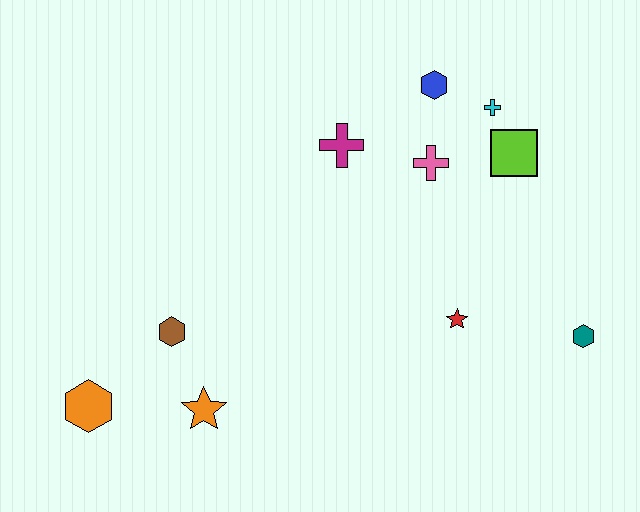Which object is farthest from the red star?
The orange hexagon is farthest from the red star.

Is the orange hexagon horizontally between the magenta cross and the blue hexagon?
No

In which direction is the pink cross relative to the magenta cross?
The pink cross is to the right of the magenta cross.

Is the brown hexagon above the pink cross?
No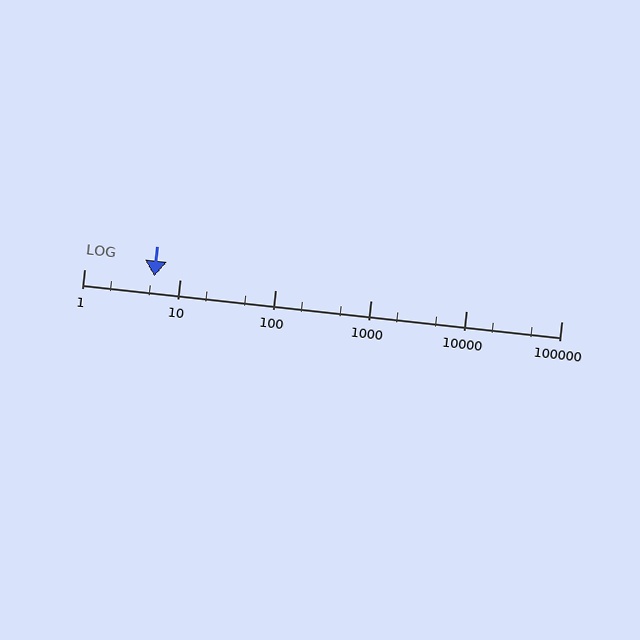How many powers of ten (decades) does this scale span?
The scale spans 5 decades, from 1 to 100000.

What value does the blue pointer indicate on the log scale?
The pointer indicates approximately 5.4.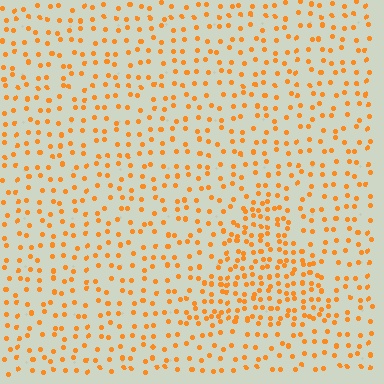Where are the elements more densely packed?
The elements are more densely packed inside the triangle boundary.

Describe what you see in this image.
The image contains small orange elements arranged at two different densities. A triangle-shaped region is visible where the elements are more densely packed than the surrounding area.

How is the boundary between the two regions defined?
The boundary is defined by a change in element density (approximately 1.9x ratio). All elements are the same color, size, and shape.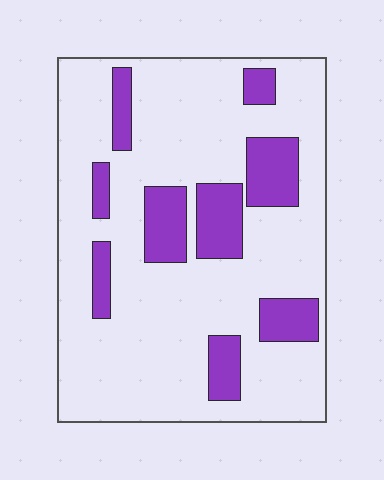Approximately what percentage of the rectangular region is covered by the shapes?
Approximately 20%.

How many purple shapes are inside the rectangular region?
9.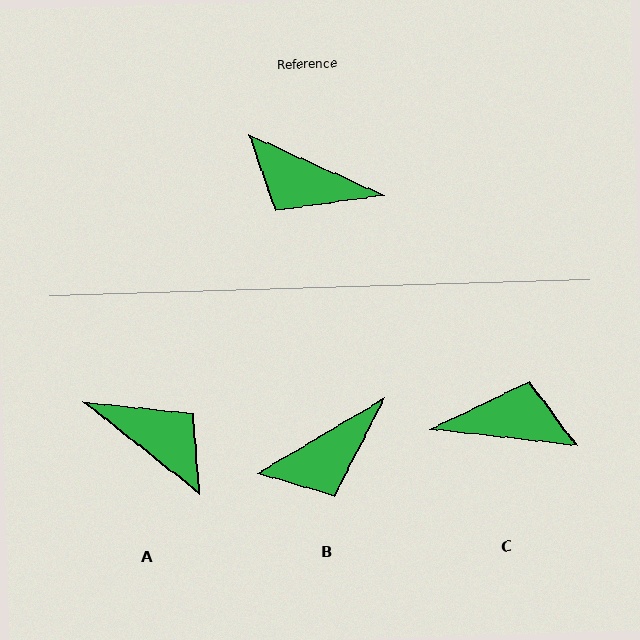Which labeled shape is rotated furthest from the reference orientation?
A, about 166 degrees away.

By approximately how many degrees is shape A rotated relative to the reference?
Approximately 166 degrees counter-clockwise.